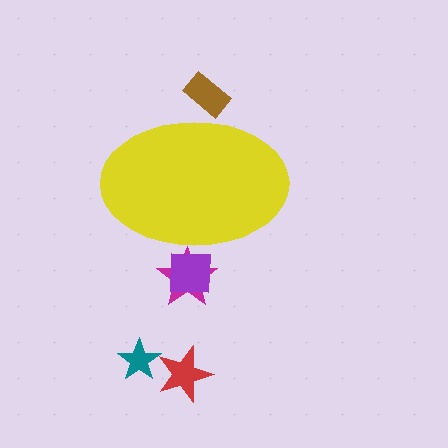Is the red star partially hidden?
No, the red star is fully visible.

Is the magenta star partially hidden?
Yes, the magenta star is partially hidden behind the yellow ellipse.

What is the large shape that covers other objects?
A yellow ellipse.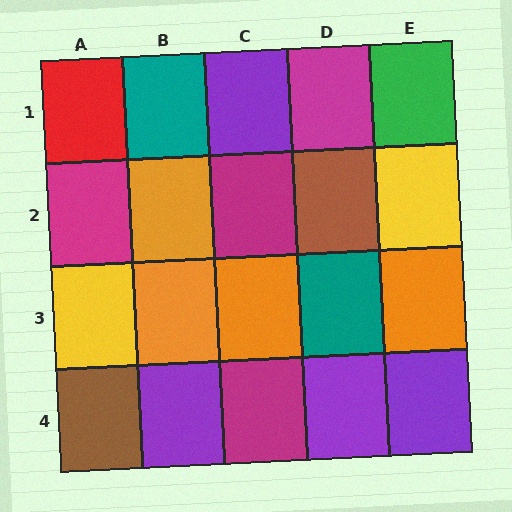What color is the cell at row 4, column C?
Magenta.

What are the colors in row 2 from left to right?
Magenta, orange, magenta, brown, yellow.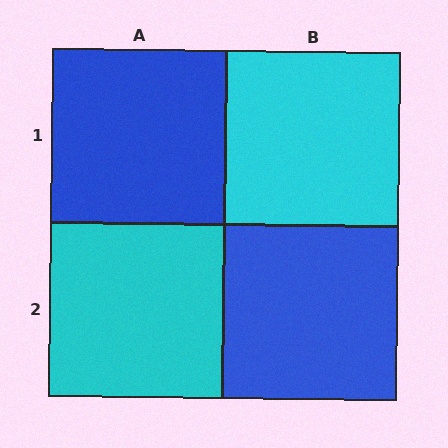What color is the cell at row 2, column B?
Blue.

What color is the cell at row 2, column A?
Cyan.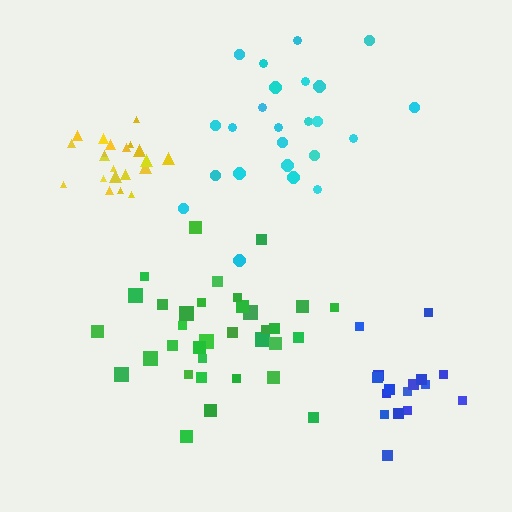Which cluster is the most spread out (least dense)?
Cyan.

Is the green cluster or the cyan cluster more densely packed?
Green.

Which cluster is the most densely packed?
Yellow.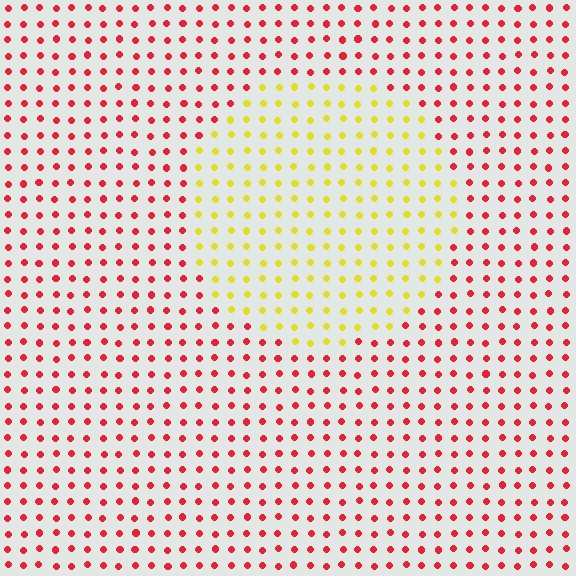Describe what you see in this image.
The image is filled with small red elements in a uniform arrangement. A circle-shaped region is visible where the elements are tinted to a slightly different hue, forming a subtle color boundary.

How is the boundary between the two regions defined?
The boundary is defined purely by a slight shift in hue (about 63 degrees). Spacing, size, and orientation are identical on both sides.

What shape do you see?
I see a circle.